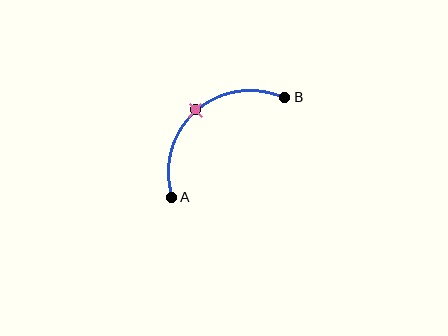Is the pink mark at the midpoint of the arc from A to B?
Yes. The pink mark lies on the arc at equal arc-length from both A and B — it is the arc midpoint.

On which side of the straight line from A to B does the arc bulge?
The arc bulges above and to the left of the straight line connecting A and B.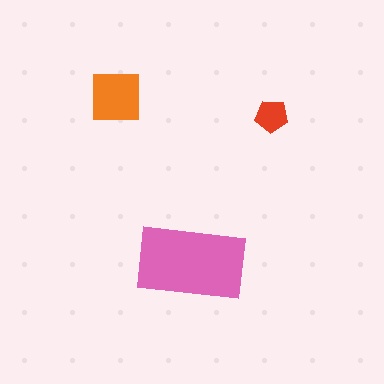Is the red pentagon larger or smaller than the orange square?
Smaller.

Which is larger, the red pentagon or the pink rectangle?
The pink rectangle.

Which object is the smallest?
The red pentagon.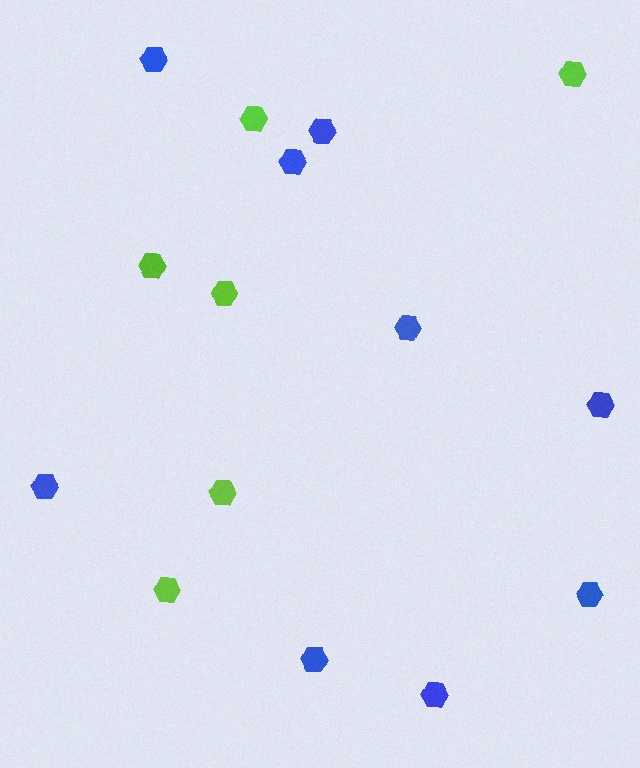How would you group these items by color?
There are 2 groups: one group of blue hexagons (9) and one group of lime hexagons (6).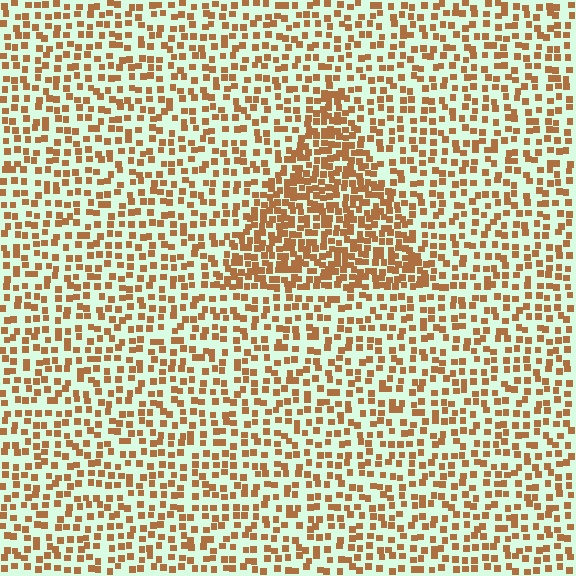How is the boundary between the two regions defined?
The boundary is defined by a change in element density (approximately 2.0x ratio). All elements are the same color, size, and shape.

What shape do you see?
I see a triangle.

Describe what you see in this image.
The image contains small brown elements arranged at two different densities. A triangle-shaped region is visible where the elements are more densely packed than the surrounding area.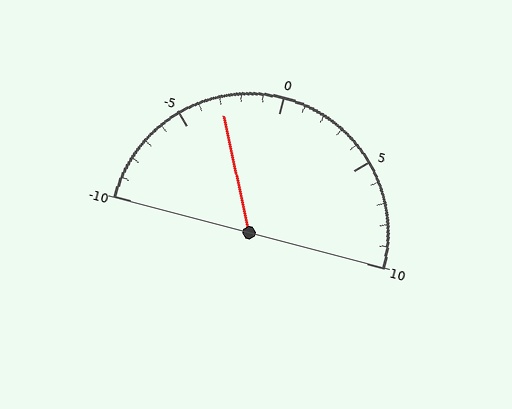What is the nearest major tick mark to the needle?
The nearest major tick mark is -5.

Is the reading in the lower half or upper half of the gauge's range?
The reading is in the lower half of the range (-10 to 10).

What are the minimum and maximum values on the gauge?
The gauge ranges from -10 to 10.